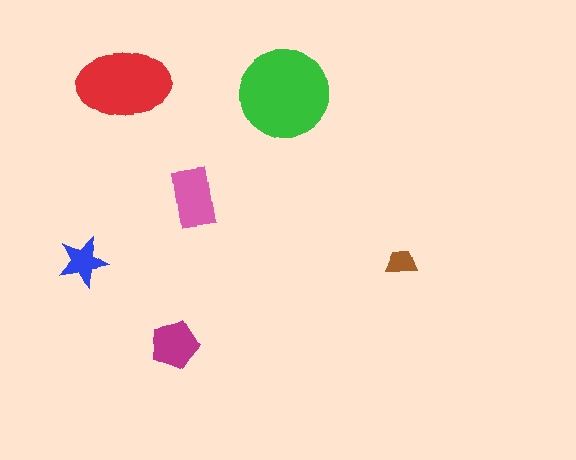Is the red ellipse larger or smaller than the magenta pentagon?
Larger.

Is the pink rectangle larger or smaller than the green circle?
Smaller.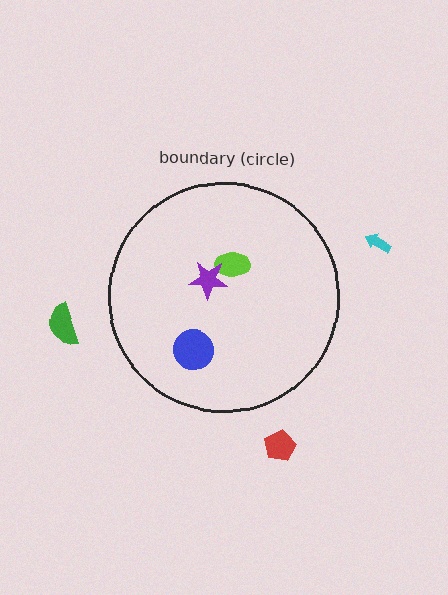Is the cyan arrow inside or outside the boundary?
Outside.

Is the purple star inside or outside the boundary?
Inside.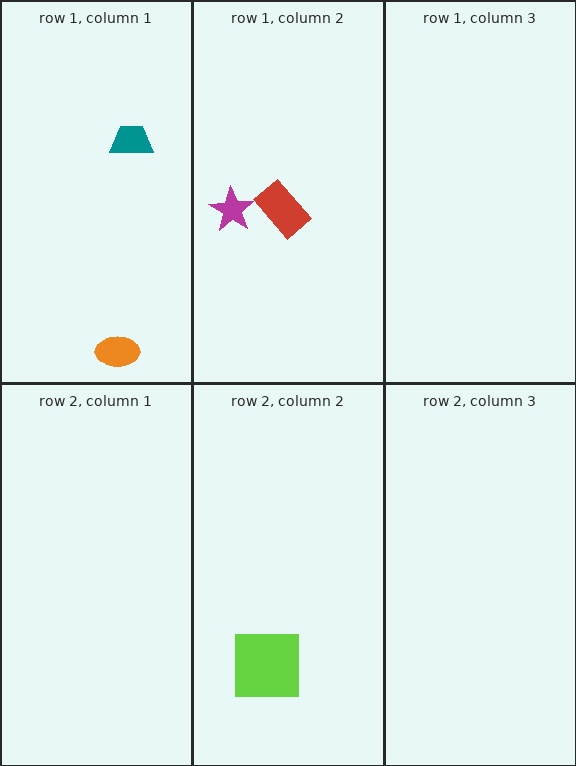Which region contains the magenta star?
The row 1, column 2 region.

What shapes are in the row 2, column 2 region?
The lime square.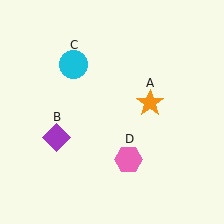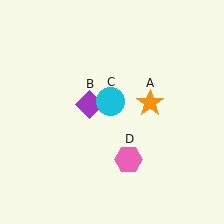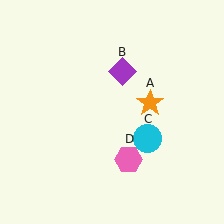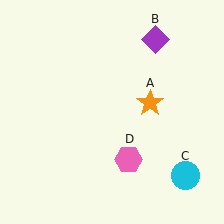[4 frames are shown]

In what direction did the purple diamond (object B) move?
The purple diamond (object B) moved up and to the right.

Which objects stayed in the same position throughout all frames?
Orange star (object A) and pink hexagon (object D) remained stationary.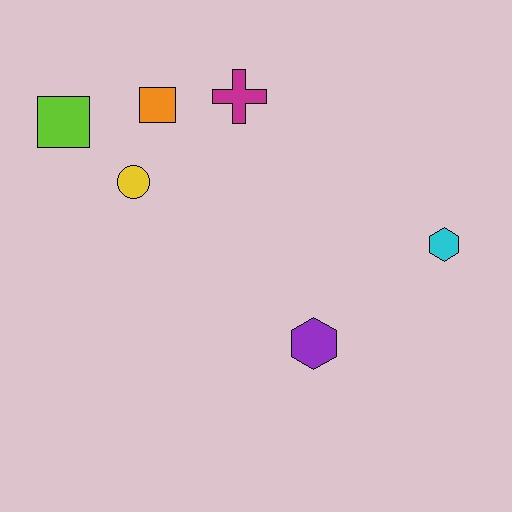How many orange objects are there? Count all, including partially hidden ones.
There is 1 orange object.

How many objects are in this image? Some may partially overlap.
There are 6 objects.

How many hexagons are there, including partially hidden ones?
There are 2 hexagons.